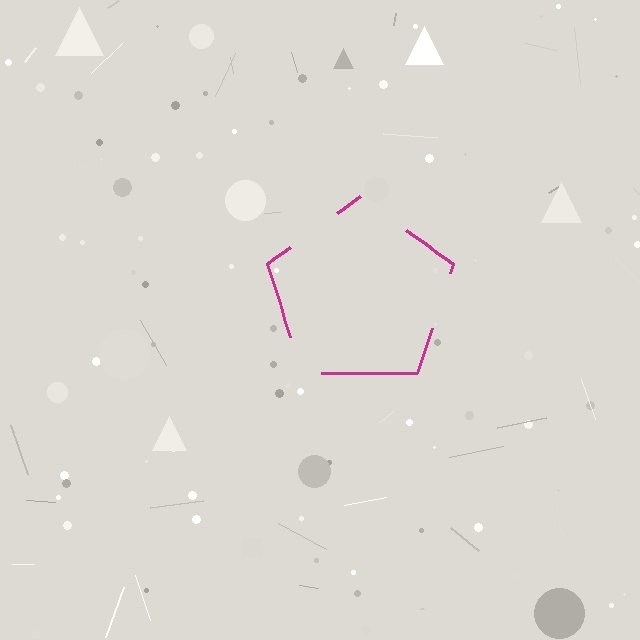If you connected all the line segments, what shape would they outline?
They would outline a pentagon.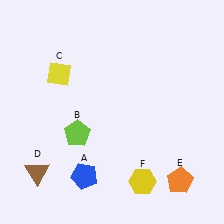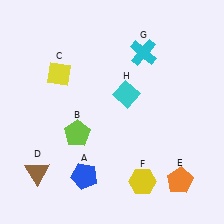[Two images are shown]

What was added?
A cyan cross (G), a cyan diamond (H) were added in Image 2.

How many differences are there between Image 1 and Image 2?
There are 2 differences between the two images.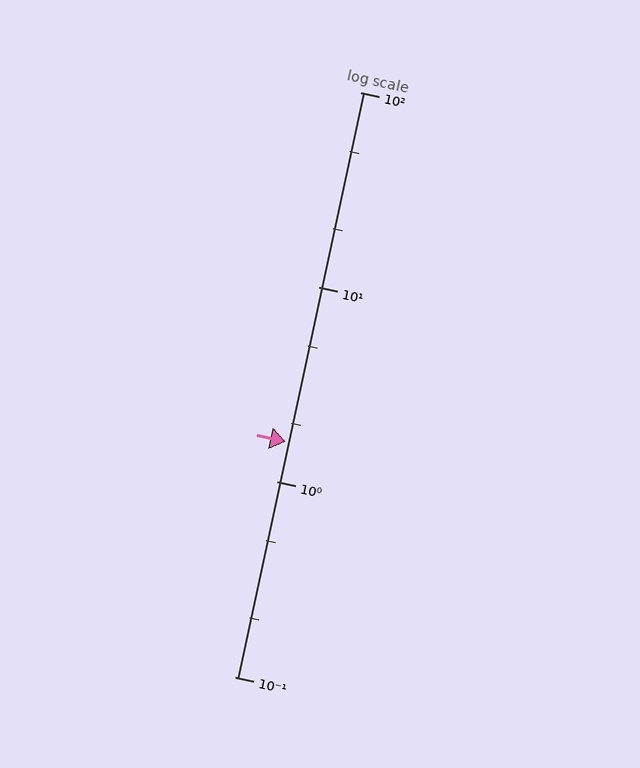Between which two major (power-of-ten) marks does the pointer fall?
The pointer is between 1 and 10.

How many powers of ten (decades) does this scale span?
The scale spans 3 decades, from 0.1 to 100.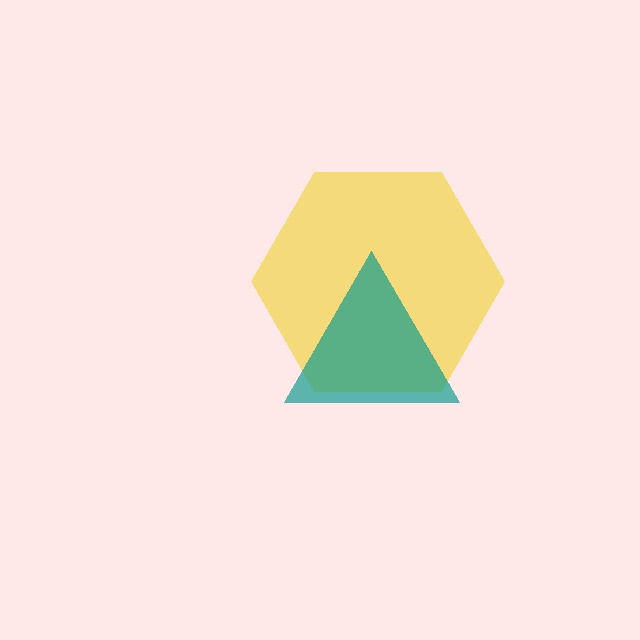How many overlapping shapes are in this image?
There are 2 overlapping shapes in the image.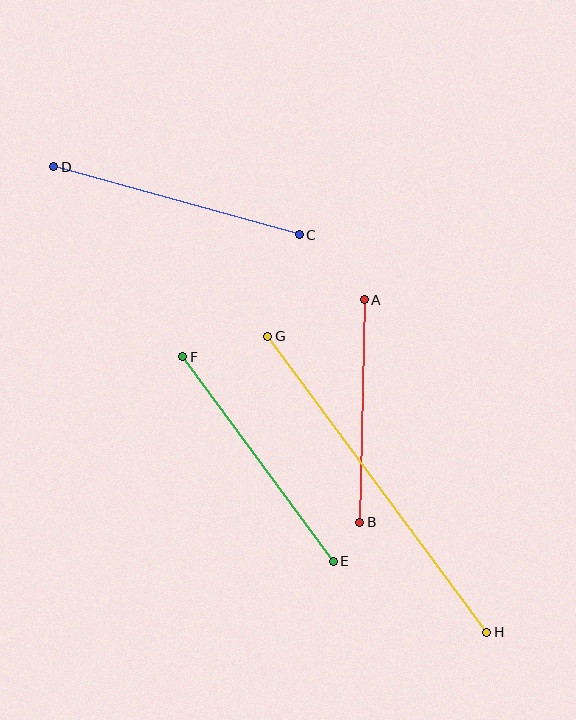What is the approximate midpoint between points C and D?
The midpoint is at approximately (177, 201) pixels.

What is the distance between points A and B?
The distance is approximately 222 pixels.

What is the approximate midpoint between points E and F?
The midpoint is at approximately (258, 459) pixels.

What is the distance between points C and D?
The distance is approximately 254 pixels.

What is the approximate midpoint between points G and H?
The midpoint is at approximately (377, 484) pixels.